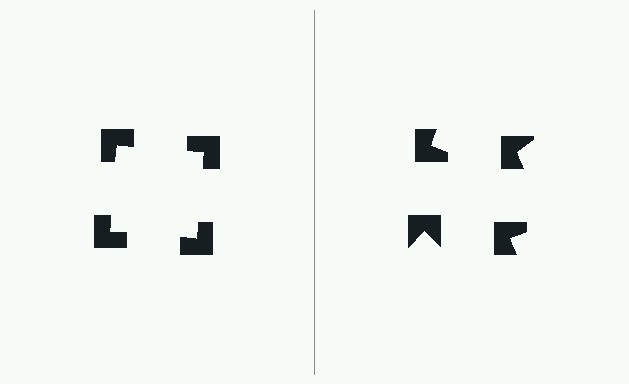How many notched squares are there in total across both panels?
8 — 4 on each side.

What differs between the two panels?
The notched squares are positioned identically on both sides; only the wedge orientations differ. On the left they align to a square; on the right they are misaligned.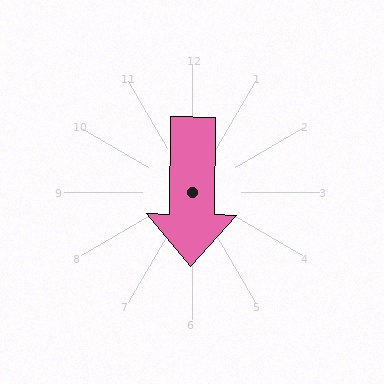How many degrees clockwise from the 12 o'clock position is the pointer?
Approximately 181 degrees.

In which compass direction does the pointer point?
South.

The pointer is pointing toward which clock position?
Roughly 6 o'clock.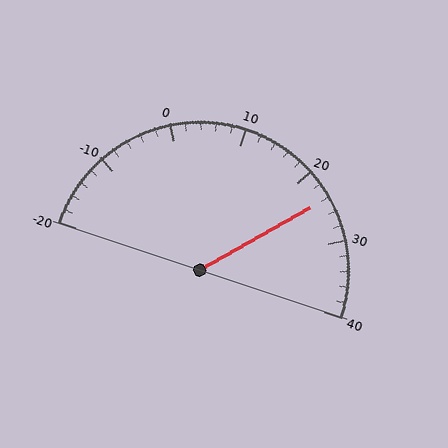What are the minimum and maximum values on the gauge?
The gauge ranges from -20 to 40.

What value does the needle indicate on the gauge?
The needle indicates approximately 24.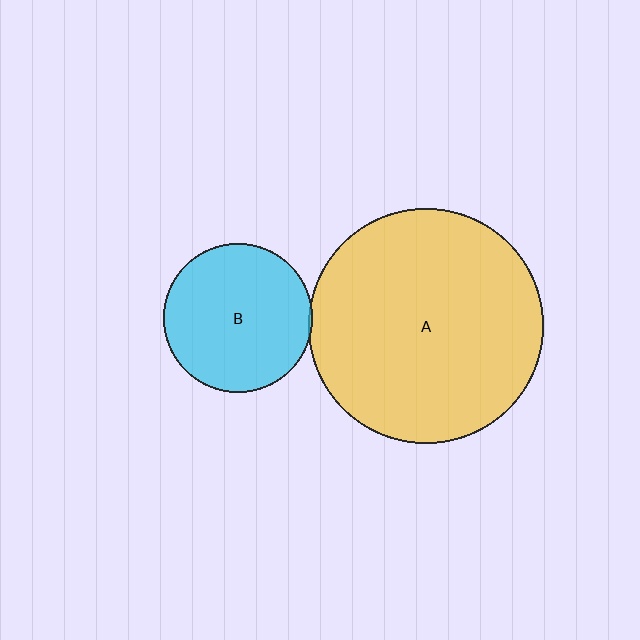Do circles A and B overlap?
Yes.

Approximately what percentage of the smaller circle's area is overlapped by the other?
Approximately 5%.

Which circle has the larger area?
Circle A (yellow).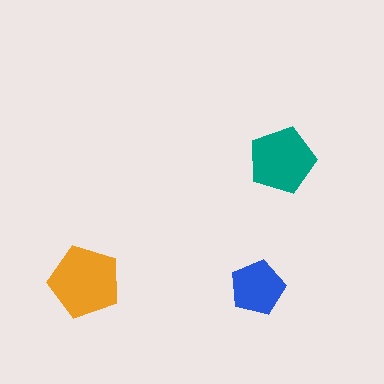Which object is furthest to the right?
The teal pentagon is rightmost.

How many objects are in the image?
There are 3 objects in the image.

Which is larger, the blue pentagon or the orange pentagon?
The orange one.